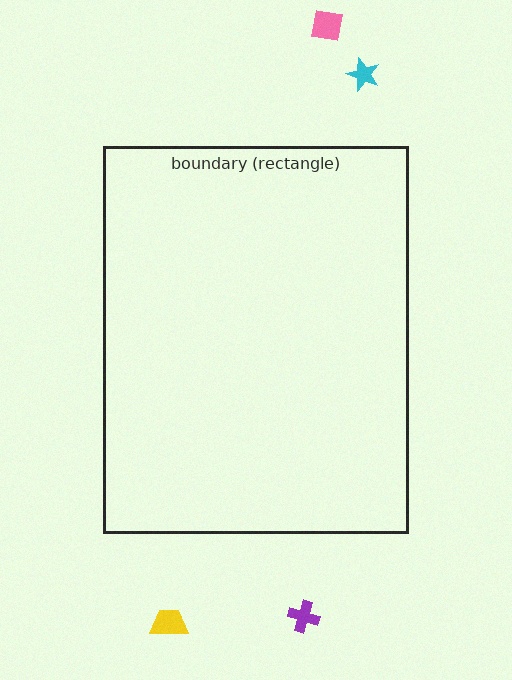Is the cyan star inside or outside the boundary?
Outside.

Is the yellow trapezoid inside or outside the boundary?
Outside.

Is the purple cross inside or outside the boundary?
Outside.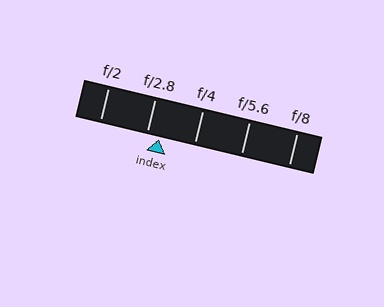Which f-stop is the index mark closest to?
The index mark is closest to f/2.8.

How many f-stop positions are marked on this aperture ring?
There are 5 f-stop positions marked.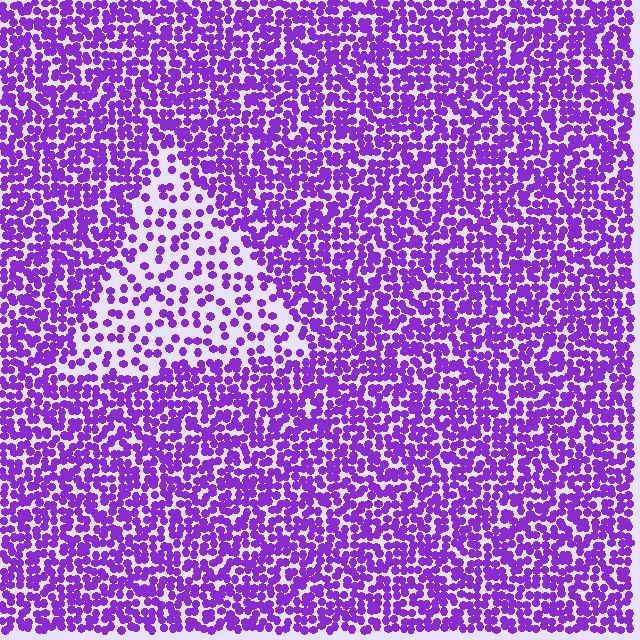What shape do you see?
I see a triangle.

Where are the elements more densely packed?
The elements are more densely packed outside the triangle boundary.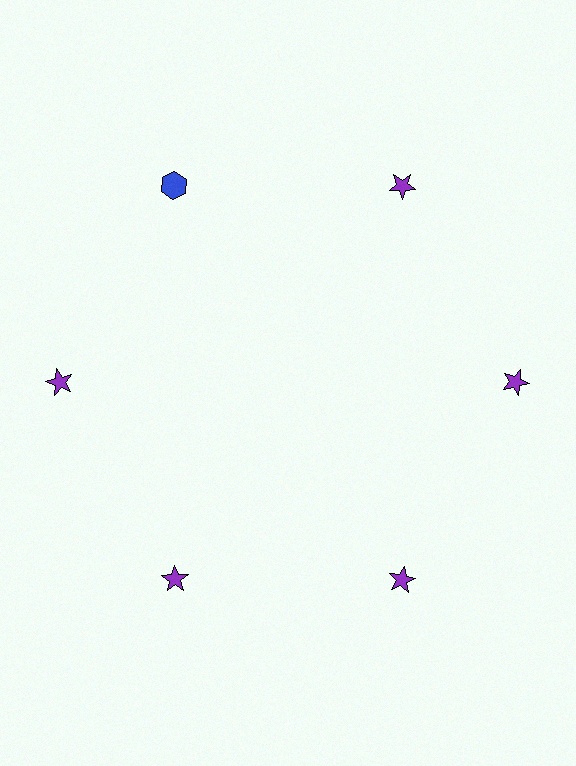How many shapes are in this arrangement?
There are 6 shapes arranged in a ring pattern.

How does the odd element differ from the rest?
It differs in both color (blue instead of purple) and shape (hexagon instead of star).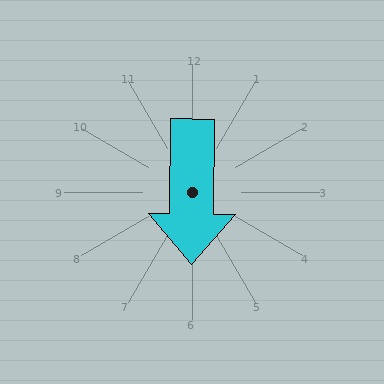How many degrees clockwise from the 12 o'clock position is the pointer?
Approximately 181 degrees.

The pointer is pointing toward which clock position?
Roughly 6 o'clock.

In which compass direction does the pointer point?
South.